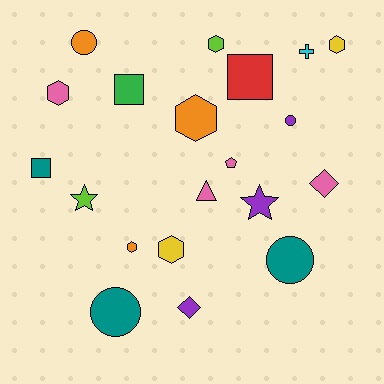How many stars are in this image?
There are 2 stars.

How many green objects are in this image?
There is 1 green object.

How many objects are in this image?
There are 20 objects.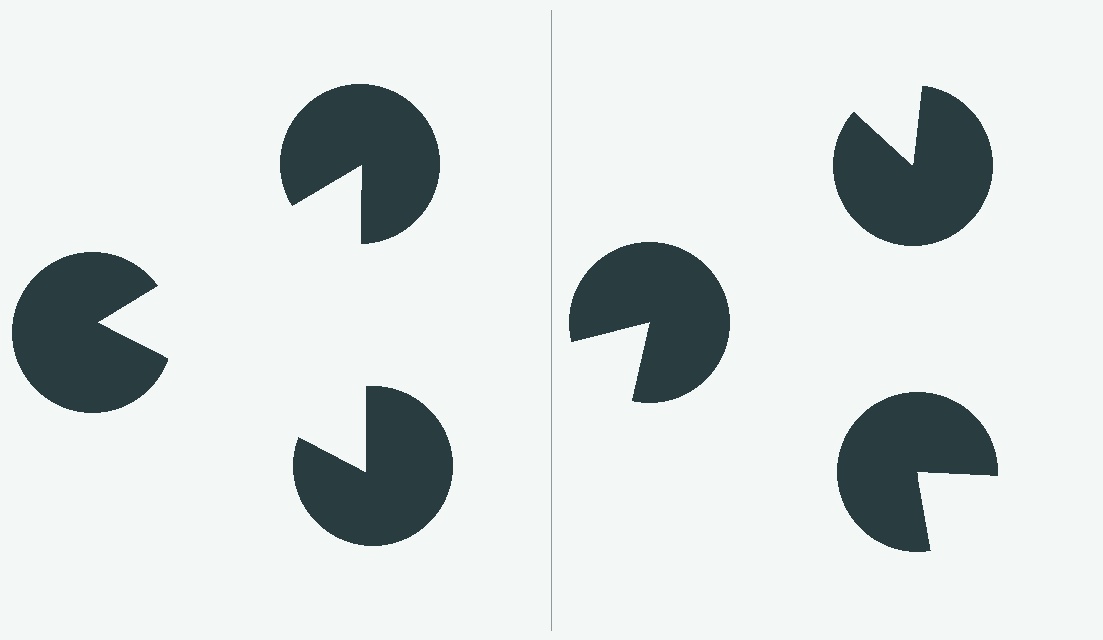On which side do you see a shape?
An illusory triangle appears on the left side. On the right side the wedge cuts are rotated, so no coherent shape forms.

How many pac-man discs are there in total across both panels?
6 — 3 on each side.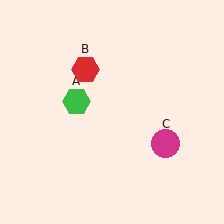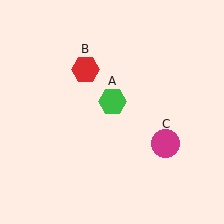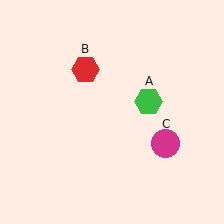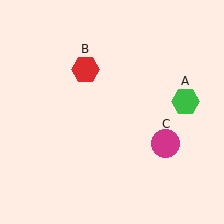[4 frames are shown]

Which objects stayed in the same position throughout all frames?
Red hexagon (object B) and magenta circle (object C) remained stationary.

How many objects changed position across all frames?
1 object changed position: green hexagon (object A).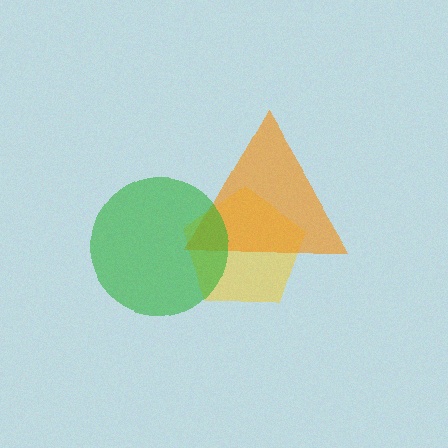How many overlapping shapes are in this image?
There are 3 overlapping shapes in the image.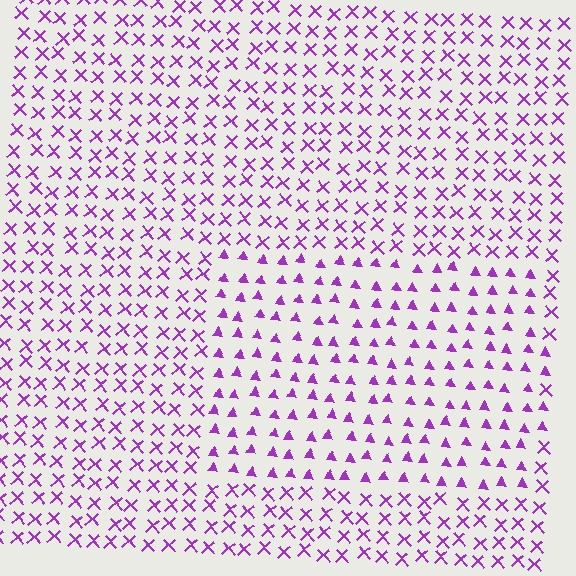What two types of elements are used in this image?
The image uses triangles inside the rectangle region and X marks outside it.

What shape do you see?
I see a rectangle.